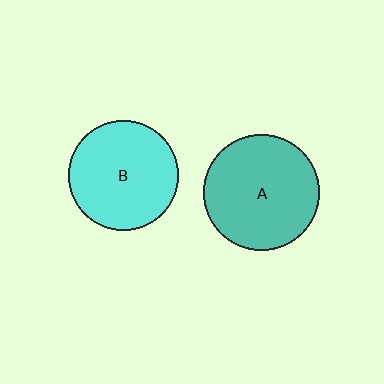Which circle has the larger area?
Circle A (teal).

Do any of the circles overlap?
No, none of the circles overlap.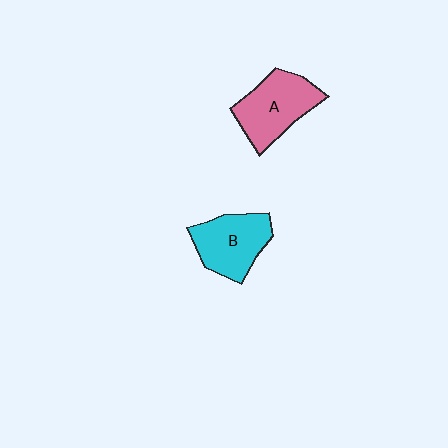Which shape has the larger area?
Shape A (pink).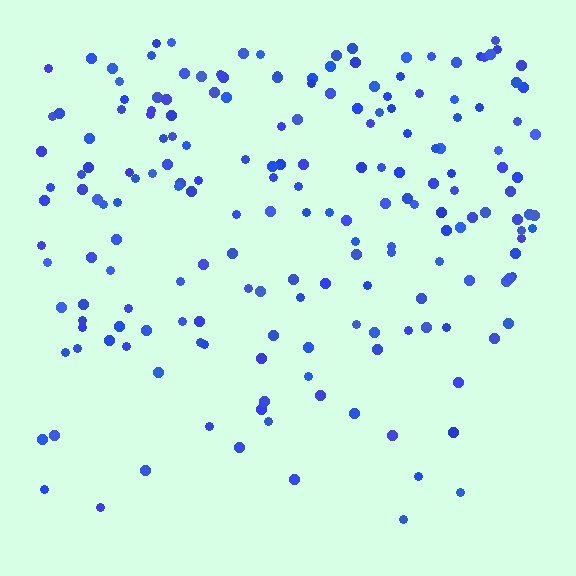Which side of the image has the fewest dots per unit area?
The bottom.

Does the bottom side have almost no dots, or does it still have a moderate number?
Still a moderate number, just noticeably fewer than the top.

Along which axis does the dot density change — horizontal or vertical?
Vertical.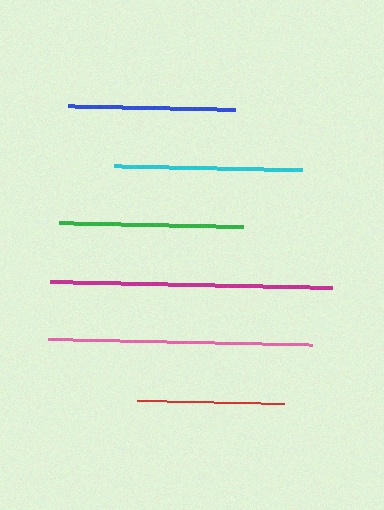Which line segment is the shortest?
The red line is the shortest at approximately 147 pixels.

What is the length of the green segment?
The green segment is approximately 184 pixels long.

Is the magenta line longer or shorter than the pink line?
The magenta line is longer than the pink line.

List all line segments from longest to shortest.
From longest to shortest: magenta, pink, cyan, green, blue, red.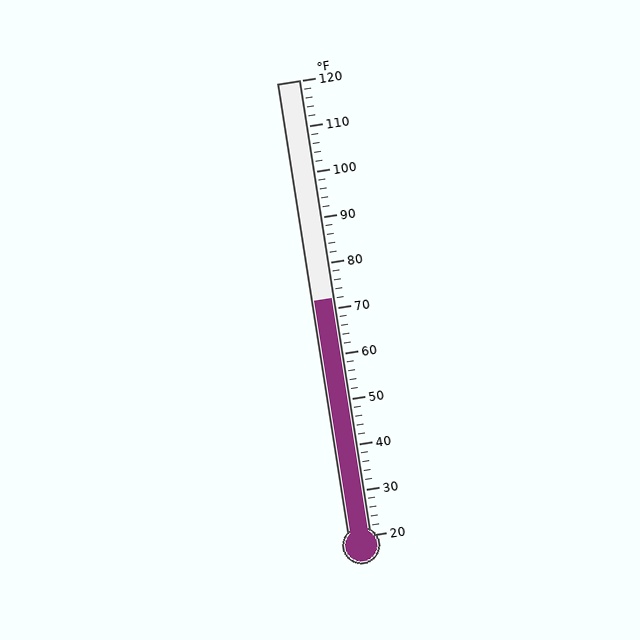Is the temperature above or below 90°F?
The temperature is below 90°F.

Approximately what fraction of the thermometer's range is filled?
The thermometer is filled to approximately 50% of its range.